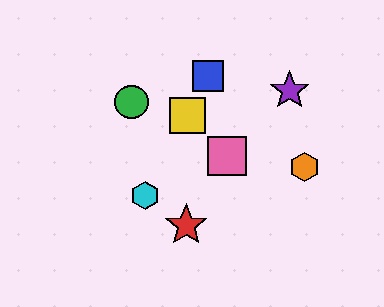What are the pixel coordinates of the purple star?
The purple star is at (290, 90).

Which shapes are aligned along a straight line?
The blue square, the yellow square, the cyan hexagon are aligned along a straight line.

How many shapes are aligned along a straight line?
3 shapes (the blue square, the yellow square, the cyan hexagon) are aligned along a straight line.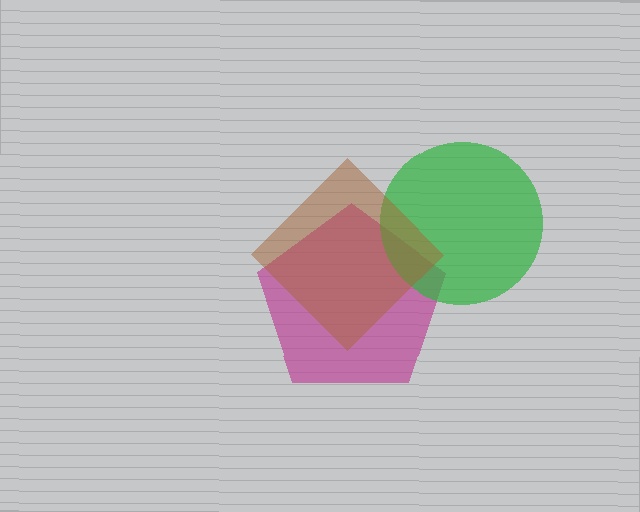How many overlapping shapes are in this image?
There are 3 overlapping shapes in the image.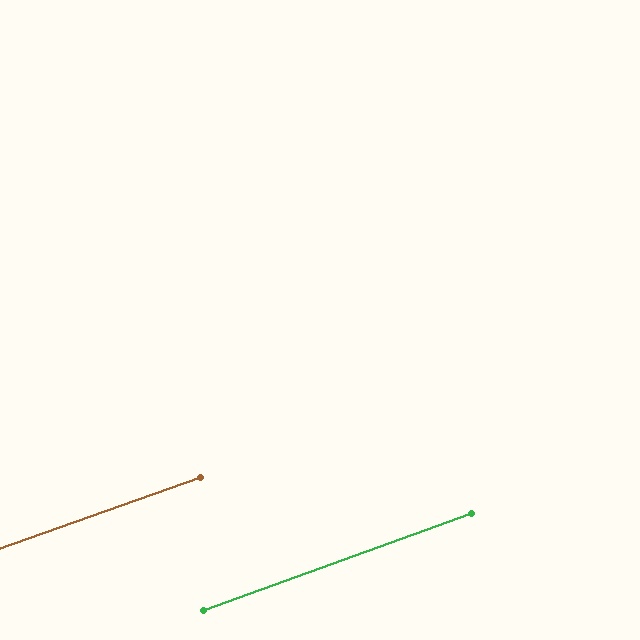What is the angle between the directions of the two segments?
Approximately 0 degrees.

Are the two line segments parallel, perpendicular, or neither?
Parallel — their directions differ by only 0.2°.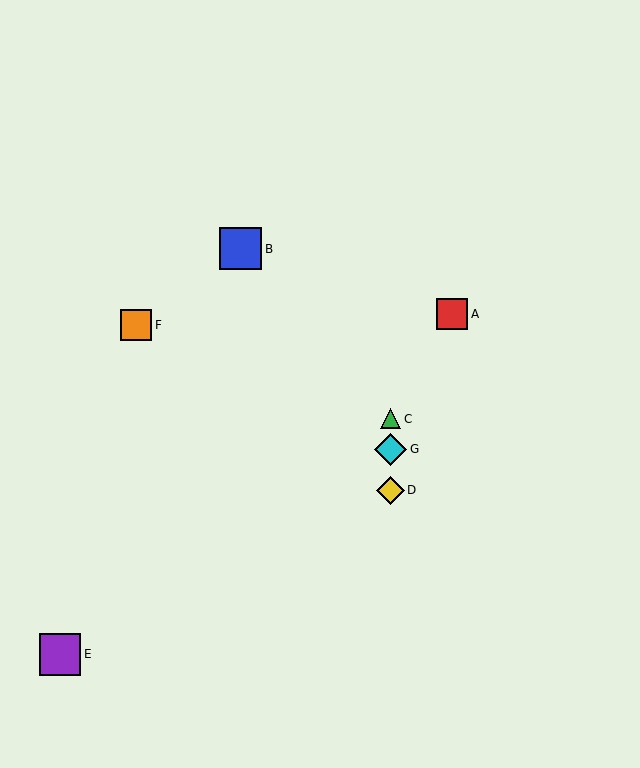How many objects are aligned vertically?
3 objects (C, D, G) are aligned vertically.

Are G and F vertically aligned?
No, G is at x≈390 and F is at x≈136.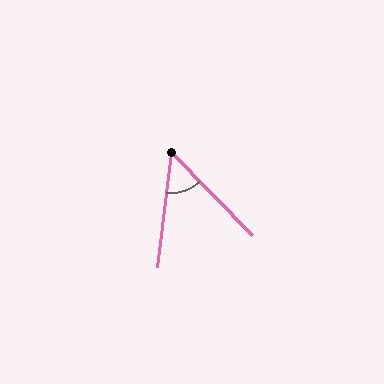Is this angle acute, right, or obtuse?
It is acute.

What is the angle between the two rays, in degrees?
Approximately 51 degrees.